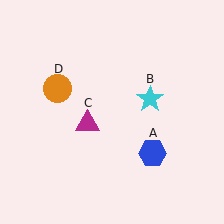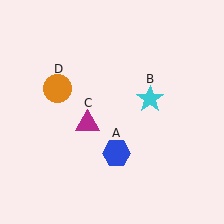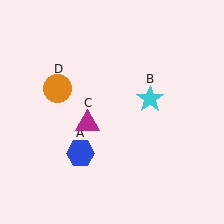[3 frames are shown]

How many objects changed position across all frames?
1 object changed position: blue hexagon (object A).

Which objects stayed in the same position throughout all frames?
Cyan star (object B) and magenta triangle (object C) and orange circle (object D) remained stationary.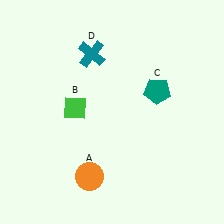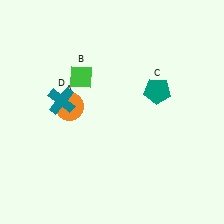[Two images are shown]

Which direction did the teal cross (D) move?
The teal cross (D) moved down.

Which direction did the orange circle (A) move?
The orange circle (A) moved up.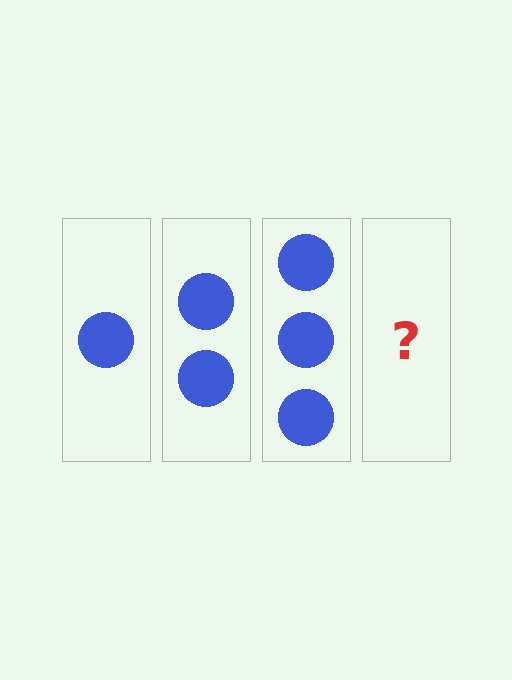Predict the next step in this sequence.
The next step is 4 circles.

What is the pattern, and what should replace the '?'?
The pattern is that each step adds one more circle. The '?' should be 4 circles.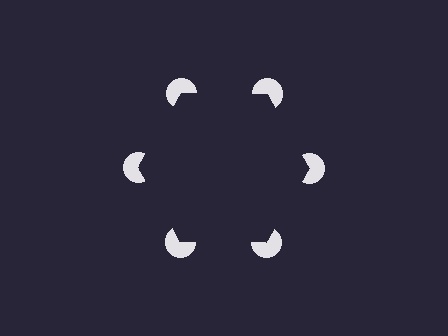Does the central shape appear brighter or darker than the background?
It typically appears slightly darker than the background, even though no actual brightness change is drawn.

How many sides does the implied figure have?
6 sides.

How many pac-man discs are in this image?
There are 6 — one at each vertex of the illusory hexagon.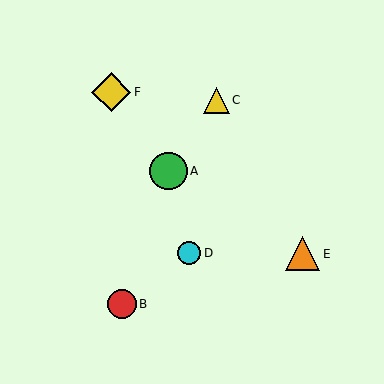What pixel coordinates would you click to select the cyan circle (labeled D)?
Click at (189, 253) to select the cyan circle D.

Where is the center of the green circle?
The center of the green circle is at (168, 171).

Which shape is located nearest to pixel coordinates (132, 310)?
The red circle (labeled B) at (122, 304) is nearest to that location.